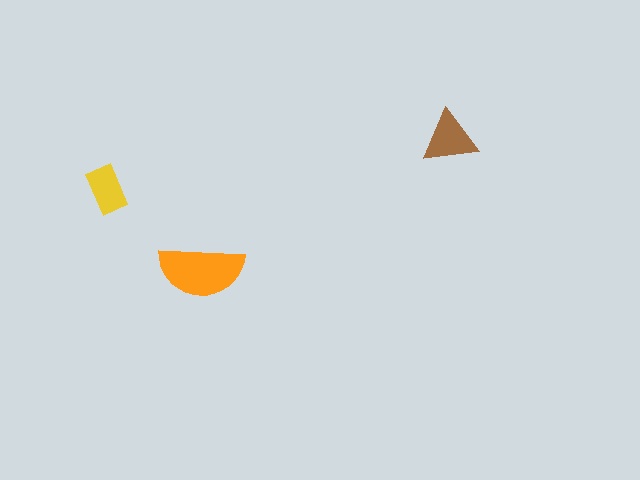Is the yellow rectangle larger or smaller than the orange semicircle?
Smaller.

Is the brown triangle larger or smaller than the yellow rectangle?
Larger.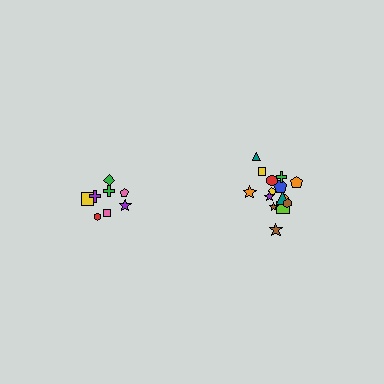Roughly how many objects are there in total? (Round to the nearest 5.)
Roughly 25 objects in total.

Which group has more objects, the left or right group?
The right group.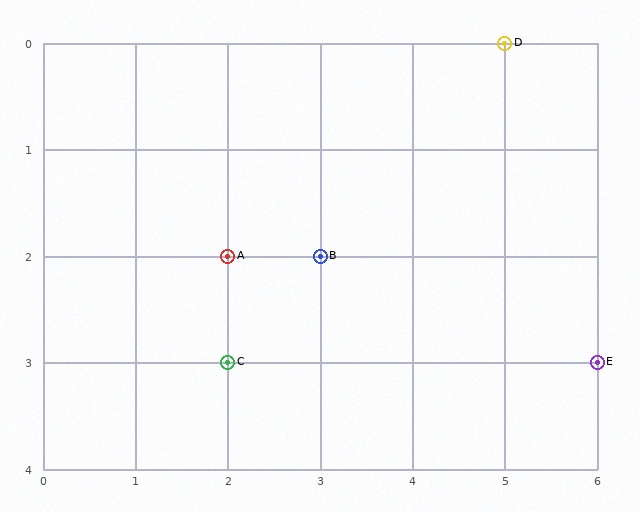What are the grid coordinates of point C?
Point C is at grid coordinates (2, 3).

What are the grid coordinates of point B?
Point B is at grid coordinates (3, 2).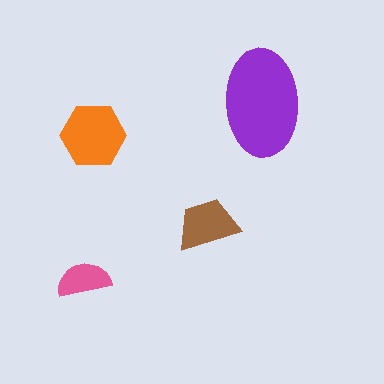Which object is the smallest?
The pink semicircle.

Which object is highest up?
The purple ellipse is topmost.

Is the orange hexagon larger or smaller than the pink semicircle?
Larger.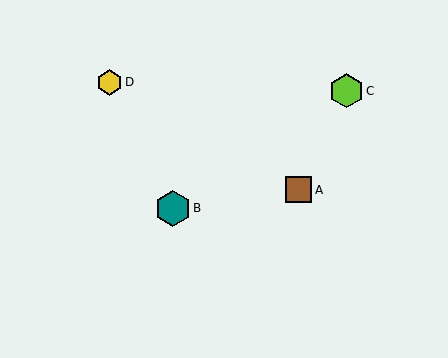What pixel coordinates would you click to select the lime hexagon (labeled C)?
Click at (346, 91) to select the lime hexagon C.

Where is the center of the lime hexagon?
The center of the lime hexagon is at (346, 91).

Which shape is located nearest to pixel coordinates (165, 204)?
The teal hexagon (labeled B) at (173, 208) is nearest to that location.